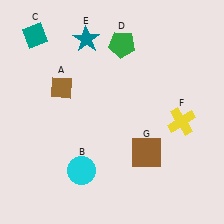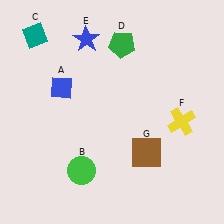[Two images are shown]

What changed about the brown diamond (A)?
In Image 1, A is brown. In Image 2, it changed to blue.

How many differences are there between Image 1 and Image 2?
There are 3 differences between the two images.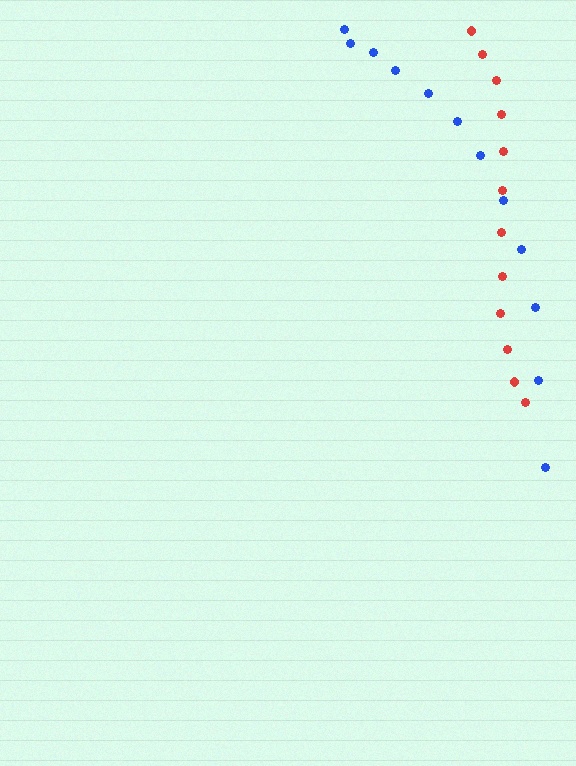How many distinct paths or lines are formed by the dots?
There are 2 distinct paths.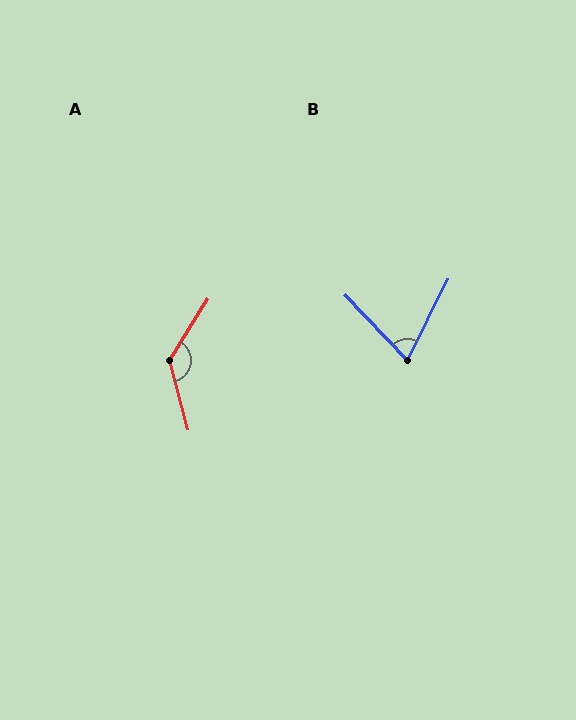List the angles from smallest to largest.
B (70°), A (133°).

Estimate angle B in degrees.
Approximately 70 degrees.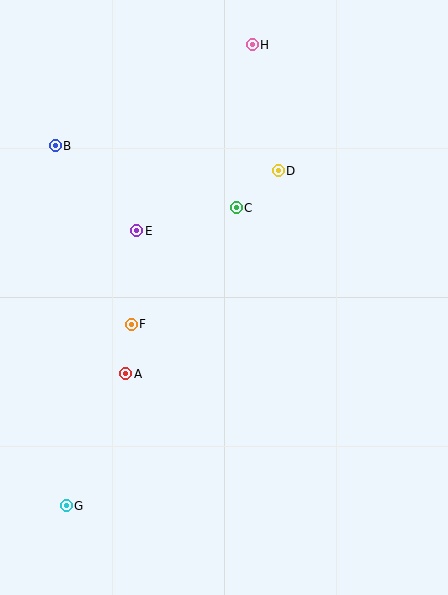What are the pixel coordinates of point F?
Point F is at (131, 324).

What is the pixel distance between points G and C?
The distance between G and C is 343 pixels.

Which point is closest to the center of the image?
Point C at (236, 208) is closest to the center.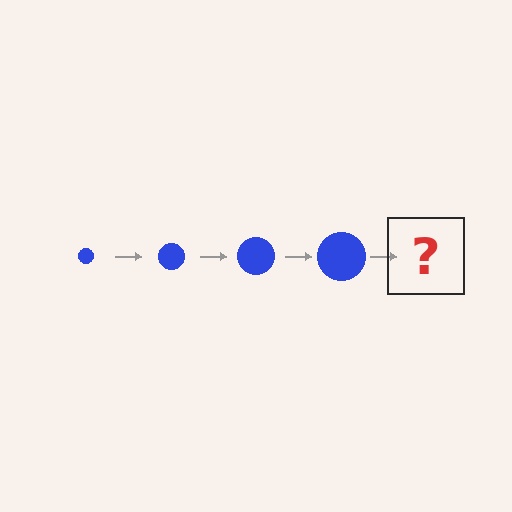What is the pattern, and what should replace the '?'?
The pattern is that the circle gets progressively larger each step. The '?' should be a blue circle, larger than the previous one.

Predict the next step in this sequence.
The next step is a blue circle, larger than the previous one.